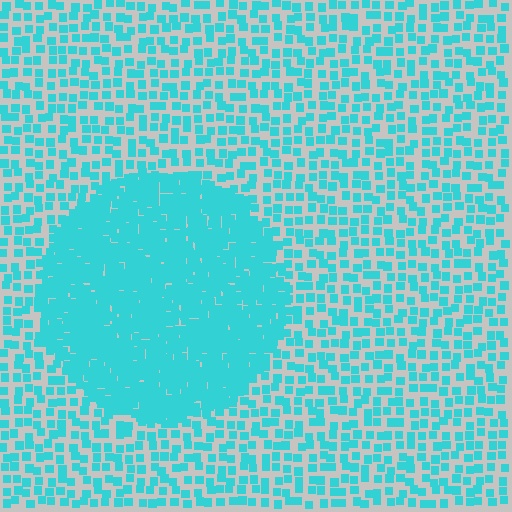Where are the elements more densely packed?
The elements are more densely packed inside the circle boundary.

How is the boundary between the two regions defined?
The boundary is defined by a change in element density (approximately 2.7x ratio). All elements are the same color, size, and shape.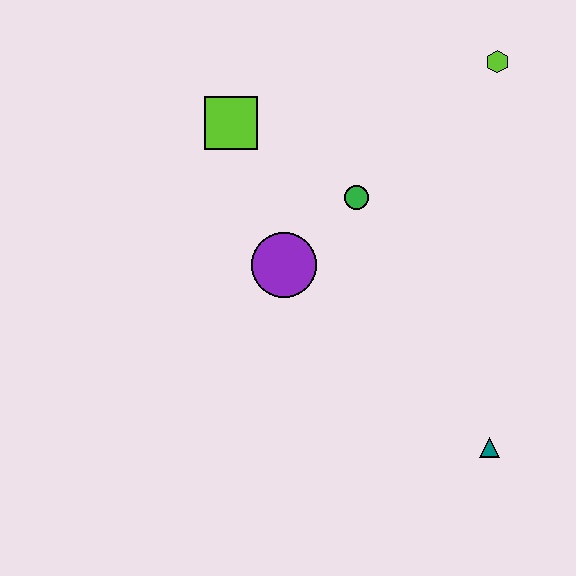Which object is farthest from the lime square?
The teal triangle is farthest from the lime square.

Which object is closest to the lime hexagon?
The green circle is closest to the lime hexagon.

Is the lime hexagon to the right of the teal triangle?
Yes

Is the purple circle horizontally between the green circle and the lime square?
Yes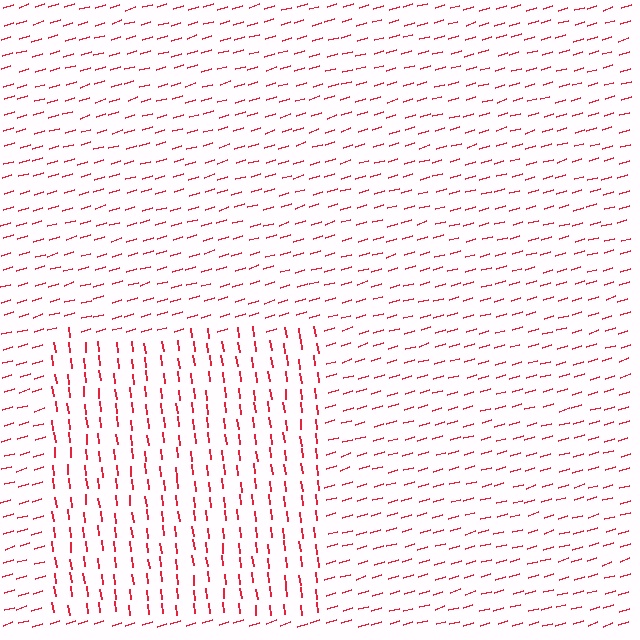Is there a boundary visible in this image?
Yes, there is a texture boundary formed by a change in line orientation.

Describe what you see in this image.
The image is filled with small red line segments. A rectangle region in the image has lines oriented differently from the surrounding lines, creating a visible texture boundary.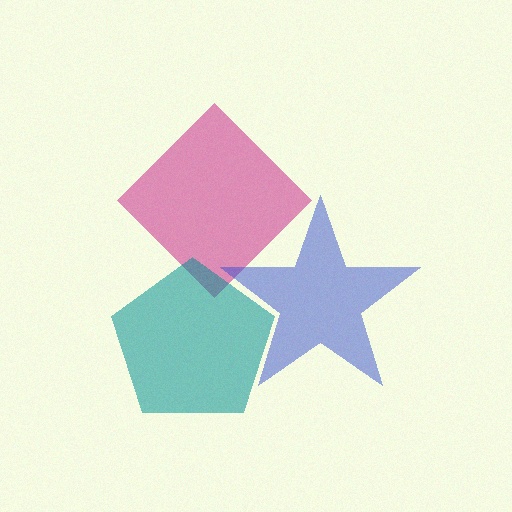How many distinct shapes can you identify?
There are 3 distinct shapes: a magenta diamond, a blue star, a teal pentagon.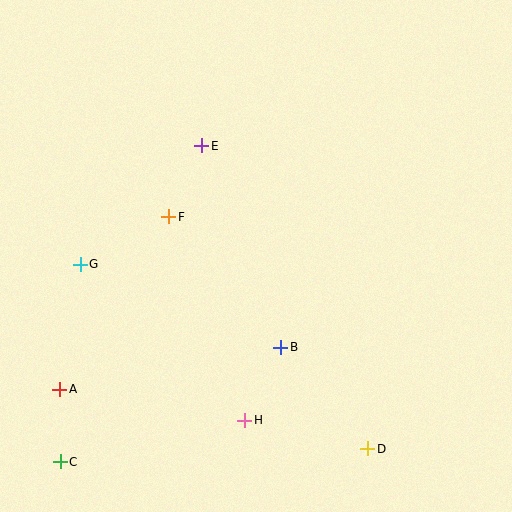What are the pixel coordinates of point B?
Point B is at (281, 347).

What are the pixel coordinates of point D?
Point D is at (368, 449).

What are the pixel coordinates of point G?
Point G is at (80, 264).